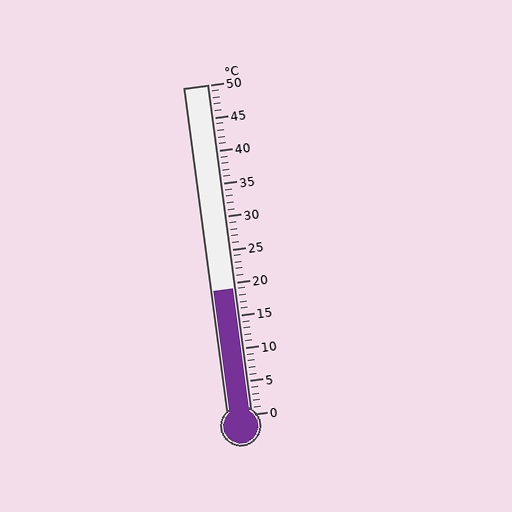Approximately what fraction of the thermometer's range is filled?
The thermometer is filled to approximately 40% of its range.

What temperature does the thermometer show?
The thermometer shows approximately 19°C.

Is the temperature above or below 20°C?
The temperature is below 20°C.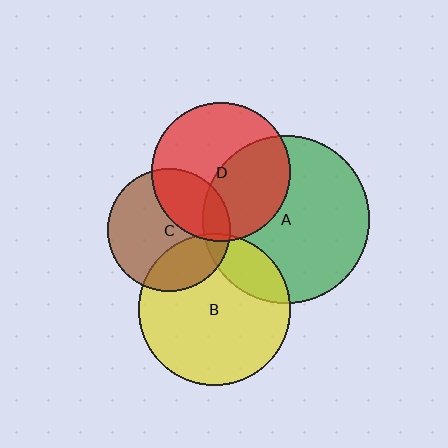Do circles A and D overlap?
Yes.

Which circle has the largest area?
Circle A (green).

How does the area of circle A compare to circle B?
Approximately 1.2 times.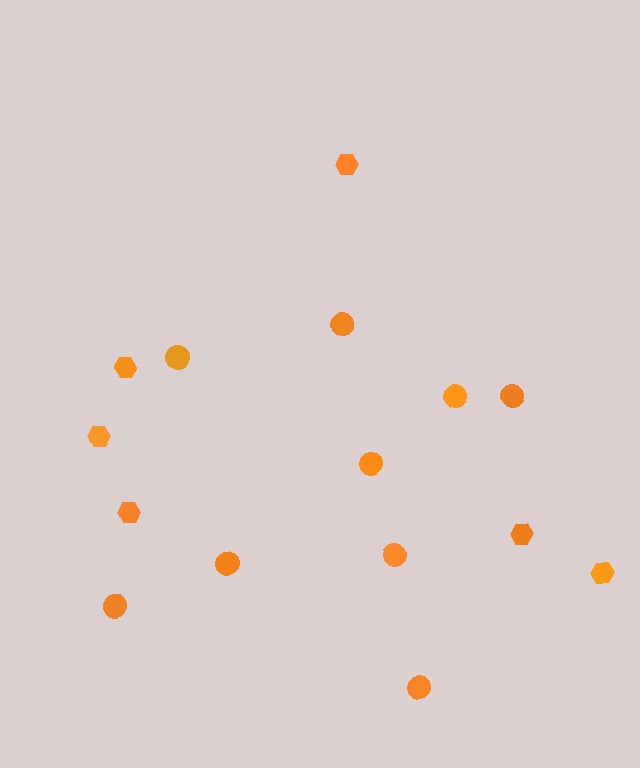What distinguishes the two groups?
There are 2 groups: one group of hexagons (6) and one group of circles (9).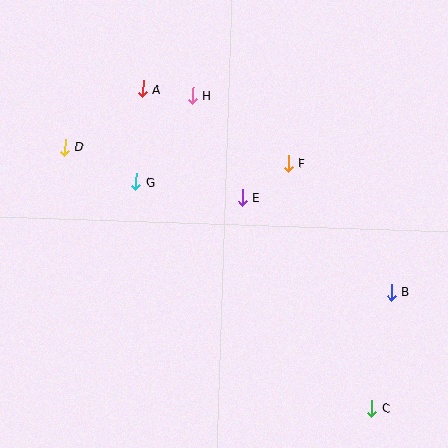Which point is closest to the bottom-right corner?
Point C is closest to the bottom-right corner.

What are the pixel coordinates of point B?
Point B is at (391, 292).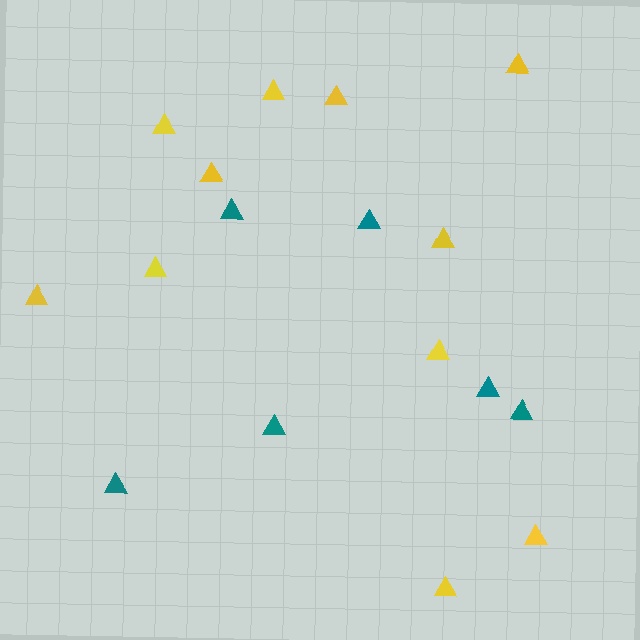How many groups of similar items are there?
There are 2 groups: one group of teal triangles (6) and one group of yellow triangles (11).